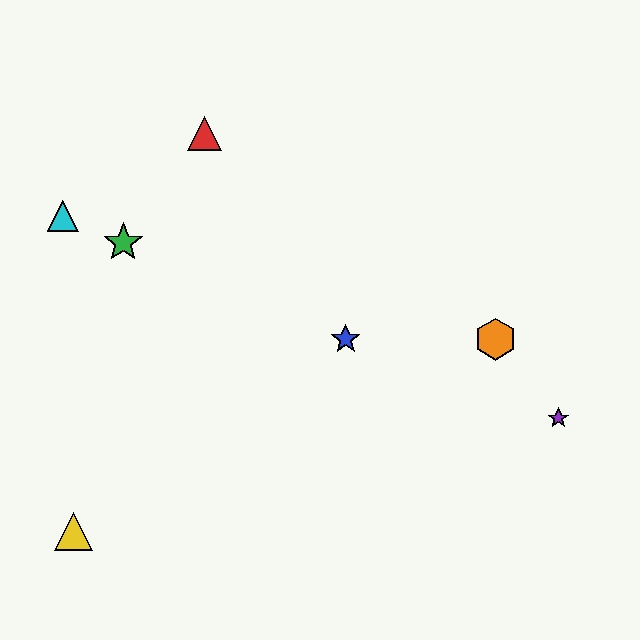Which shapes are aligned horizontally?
The blue star, the orange hexagon are aligned horizontally.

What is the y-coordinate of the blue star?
The blue star is at y≈339.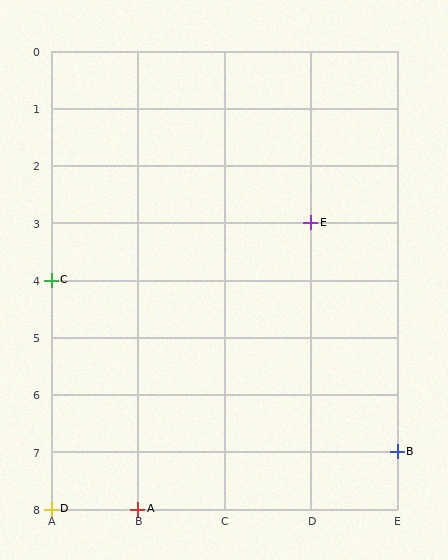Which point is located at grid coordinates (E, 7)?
Point B is at (E, 7).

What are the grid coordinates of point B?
Point B is at grid coordinates (E, 7).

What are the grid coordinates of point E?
Point E is at grid coordinates (D, 3).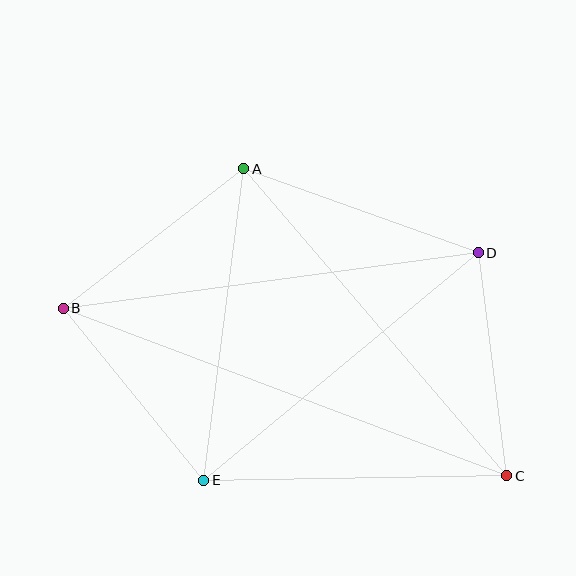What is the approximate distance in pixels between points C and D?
The distance between C and D is approximately 225 pixels.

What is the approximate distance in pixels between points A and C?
The distance between A and C is approximately 404 pixels.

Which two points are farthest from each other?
Points B and C are farthest from each other.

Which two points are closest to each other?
Points B and E are closest to each other.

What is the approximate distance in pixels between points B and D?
The distance between B and D is approximately 418 pixels.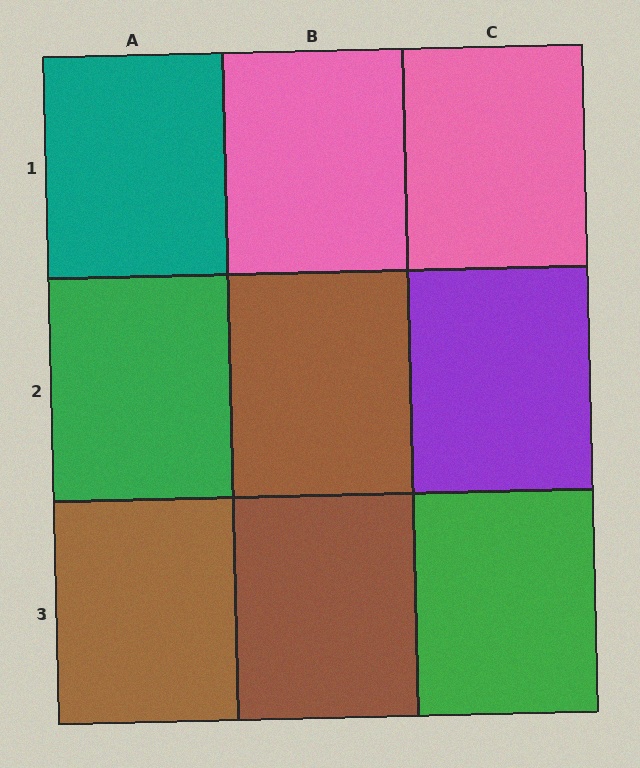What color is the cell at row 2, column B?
Brown.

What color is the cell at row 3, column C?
Green.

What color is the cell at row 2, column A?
Green.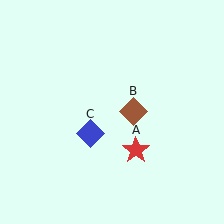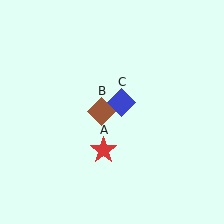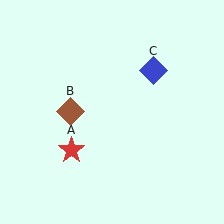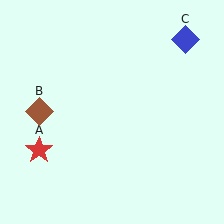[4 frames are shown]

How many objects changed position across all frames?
3 objects changed position: red star (object A), brown diamond (object B), blue diamond (object C).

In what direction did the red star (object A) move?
The red star (object A) moved left.